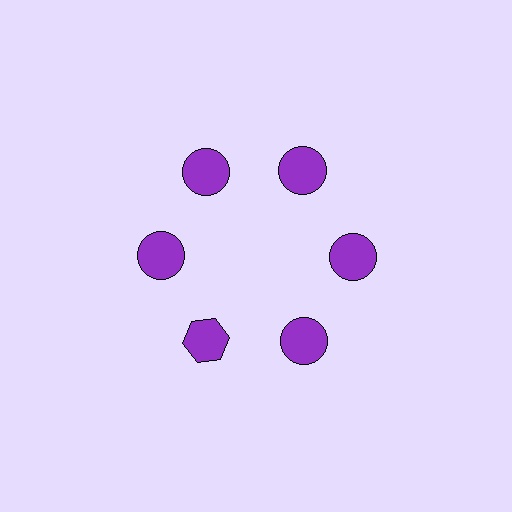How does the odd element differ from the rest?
It has a different shape: hexagon instead of circle.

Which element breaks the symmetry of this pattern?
The purple hexagon at roughly the 7 o'clock position breaks the symmetry. All other shapes are purple circles.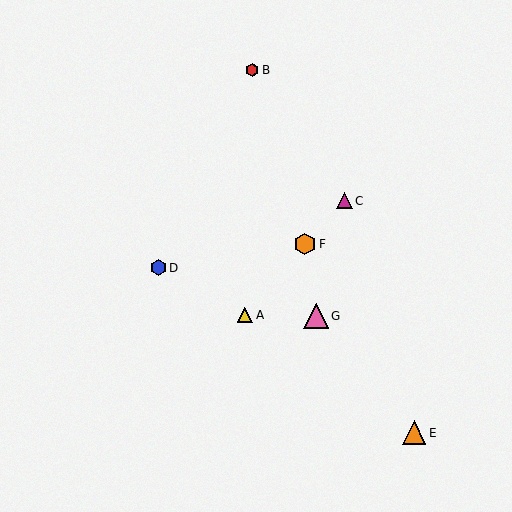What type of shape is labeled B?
Shape B is a red hexagon.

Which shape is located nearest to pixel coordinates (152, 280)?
The blue hexagon (labeled D) at (158, 268) is nearest to that location.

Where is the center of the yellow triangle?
The center of the yellow triangle is at (245, 315).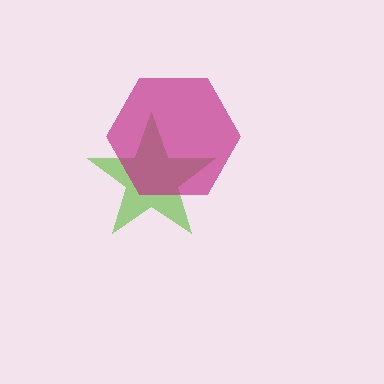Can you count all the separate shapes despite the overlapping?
Yes, there are 2 separate shapes.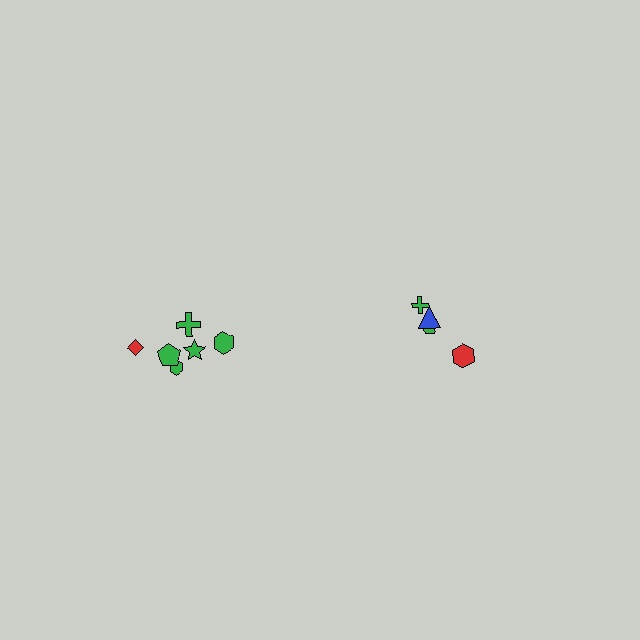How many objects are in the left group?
There are 6 objects.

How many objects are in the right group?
There are 4 objects.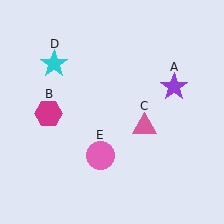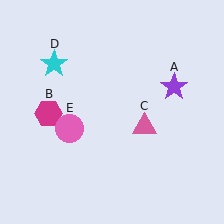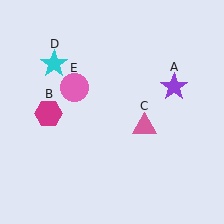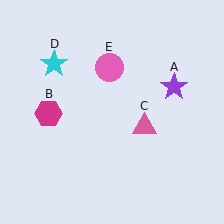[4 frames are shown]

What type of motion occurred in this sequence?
The pink circle (object E) rotated clockwise around the center of the scene.